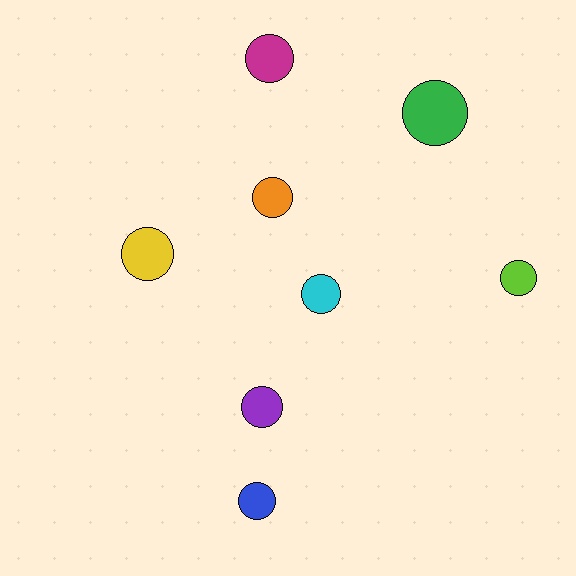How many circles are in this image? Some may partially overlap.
There are 8 circles.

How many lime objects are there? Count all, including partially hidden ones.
There is 1 lime object.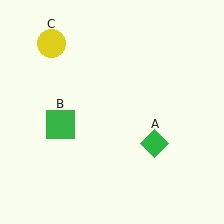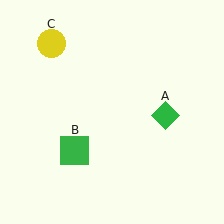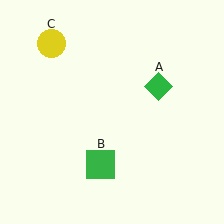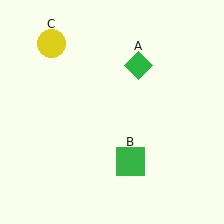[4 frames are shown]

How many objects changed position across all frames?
2 objects changed position: green diamond (object A), green square (object B).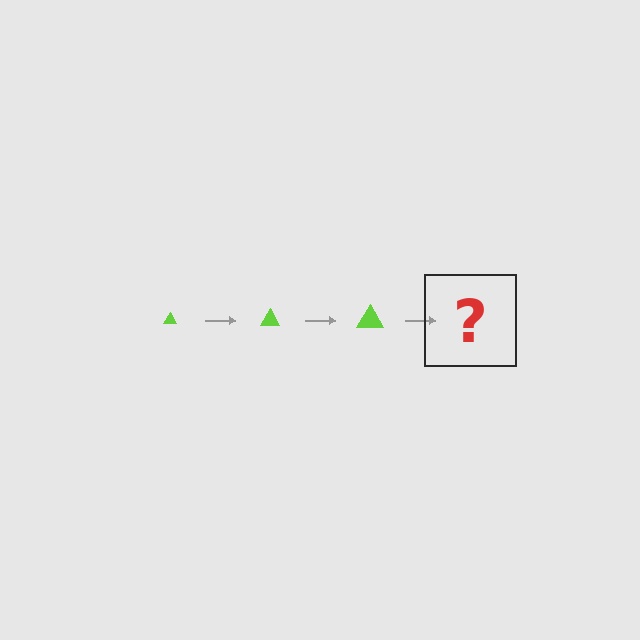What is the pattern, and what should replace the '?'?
The pattern is that the triangle gets progressively larger each step. The '?' should be a lime triangle, larger than the previous one.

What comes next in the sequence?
The next element should be a lime triangle, larger than the previous one.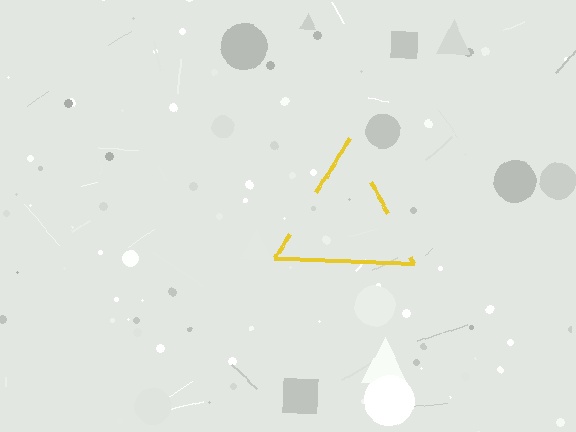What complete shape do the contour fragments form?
The contour fragments form a triangle.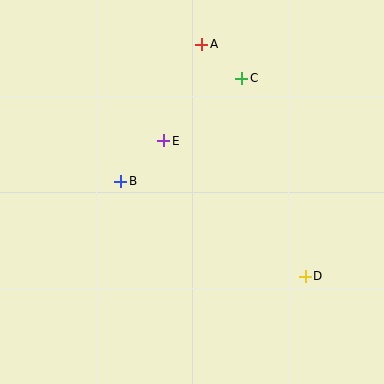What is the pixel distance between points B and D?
The distance between B and D is 207 pixels.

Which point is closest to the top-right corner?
Point C is closest to the top-right corner.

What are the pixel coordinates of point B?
Point B is at (121, 182).